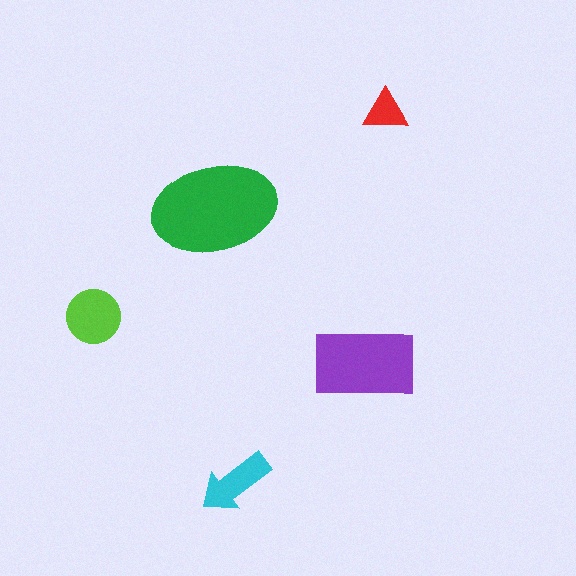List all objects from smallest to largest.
The red triangle, the cyan arrow, the lime circle, the purple rectangle, the green ellipse.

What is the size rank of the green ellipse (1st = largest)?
1st.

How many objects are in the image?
There are 5 objects in the image.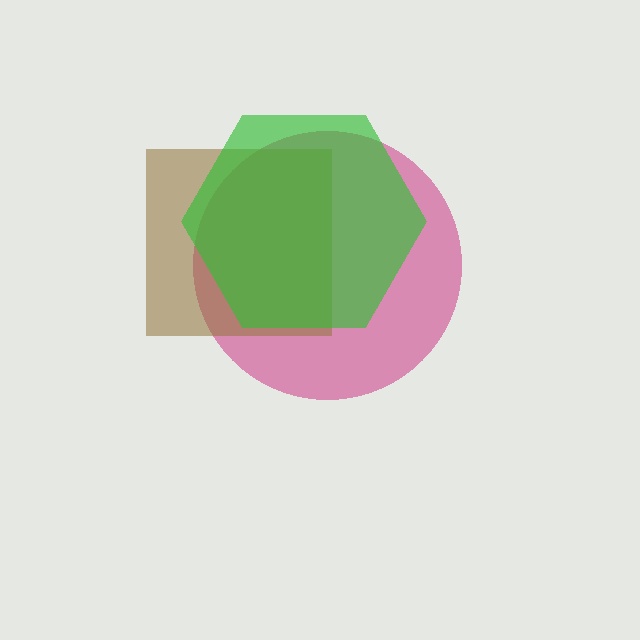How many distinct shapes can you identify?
There are 3 distinct shapes: a magenta circle, a brown square, a green hexagon.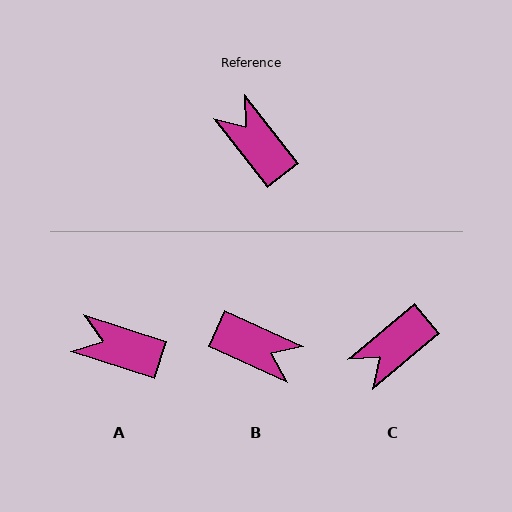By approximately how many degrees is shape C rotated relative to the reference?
Approximately 92 degrees counter-clockwise.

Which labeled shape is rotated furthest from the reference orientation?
B, about 152 degrees away.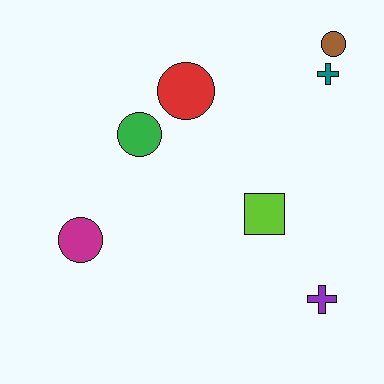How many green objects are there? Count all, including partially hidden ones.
There is 1 green object.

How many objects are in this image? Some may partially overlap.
There are 7 objects.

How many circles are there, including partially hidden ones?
There are 4 circles.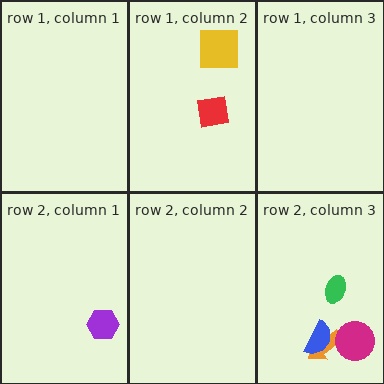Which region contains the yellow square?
The row 1, column 2 region.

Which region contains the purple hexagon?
The row 2, column 1 region.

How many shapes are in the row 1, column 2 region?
2.